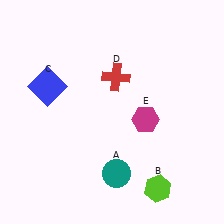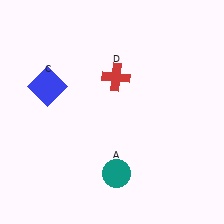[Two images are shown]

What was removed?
The lime hexagon (B), the magenta hexagon (E) were removed in Image 2.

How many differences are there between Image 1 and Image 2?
There are 2 differences between the two images.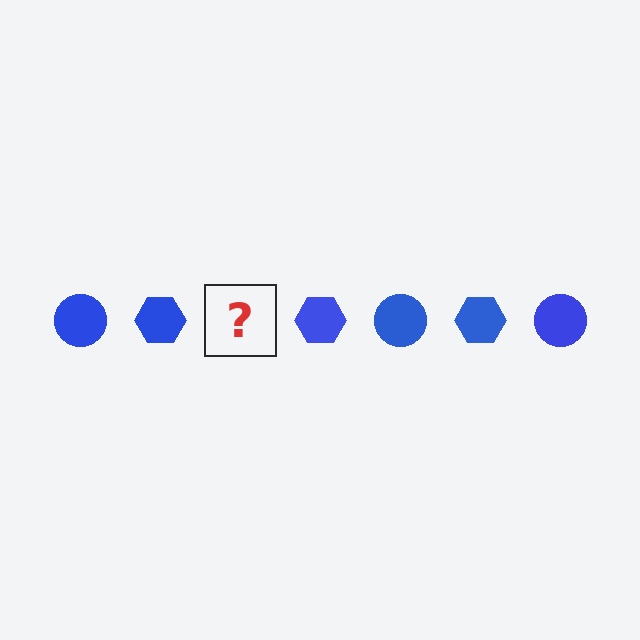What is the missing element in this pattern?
The missing element is a blue circle.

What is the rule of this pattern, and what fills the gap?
The rule is that the pattern cycles through circle, hexagon shapes in blue. The gap should be filled with a blue circle.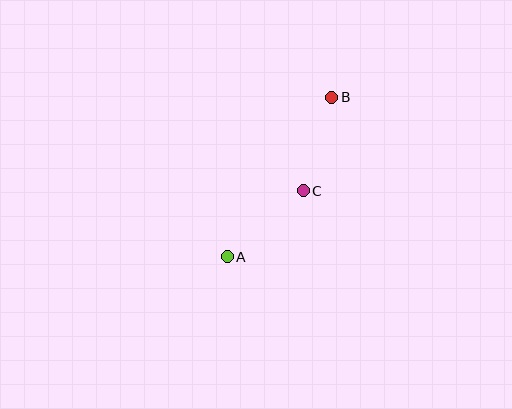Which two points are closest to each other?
Points B and C are closest to each other.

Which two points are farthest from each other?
Points A and B are farthest from each other.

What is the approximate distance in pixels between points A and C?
The distance between A and C is approximately 100 pixels.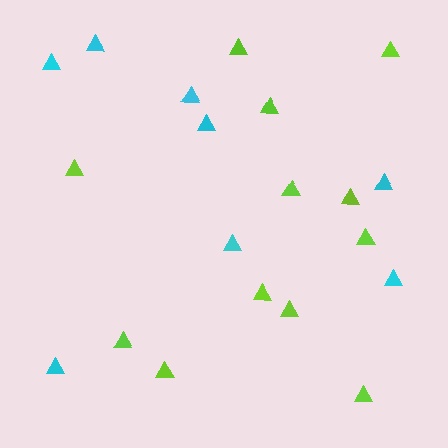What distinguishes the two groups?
There are 2 groups: one group of lime triangles (12) and one group of cyan triangles (8).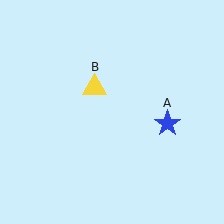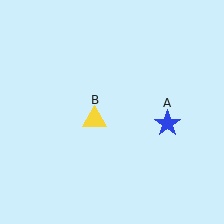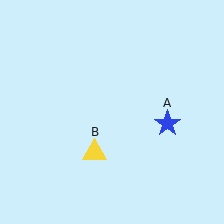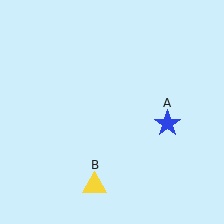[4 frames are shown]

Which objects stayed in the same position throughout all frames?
Blue star (object A) remained stationary.